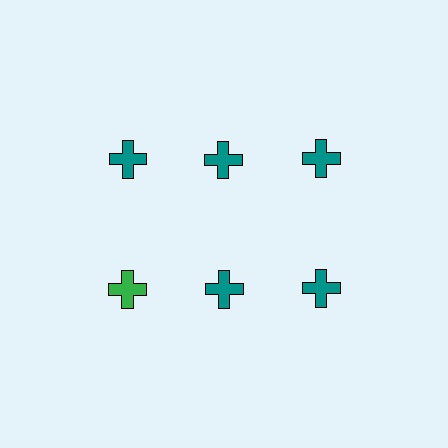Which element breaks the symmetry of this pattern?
The green cross in the second row, leftmost column breaks the symmetry. All other shapes are teal crosses.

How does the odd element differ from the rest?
It has a different color: green instead of teal.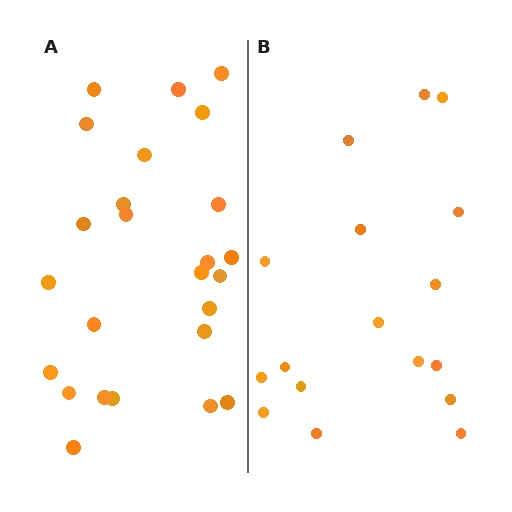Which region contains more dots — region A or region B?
Region A (the left region) has more dots.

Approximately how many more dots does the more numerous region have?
Region A has roughly 8 or so more dots than region B.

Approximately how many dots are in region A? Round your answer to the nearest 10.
About 20 dots. (The exact count is 25, which rounds to 20.)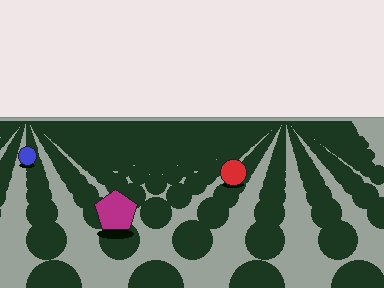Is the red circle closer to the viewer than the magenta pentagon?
No. The magenta pentagon is closer — you can tell from the texture gradient: the ground texture is coarser near it.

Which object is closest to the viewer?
The magenta pentagon is closest. The texture marks near it are larger and more spread out.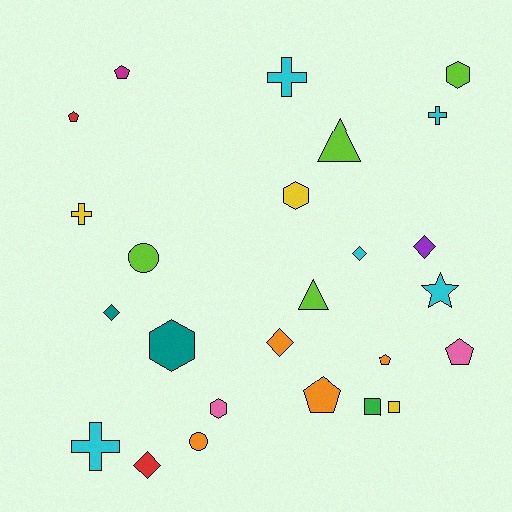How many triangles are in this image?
There are 2 triangles.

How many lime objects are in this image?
There are 4 lime objects.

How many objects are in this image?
There are 25 objects.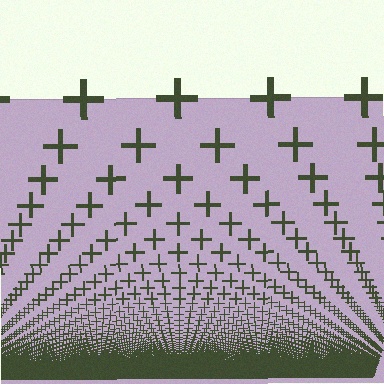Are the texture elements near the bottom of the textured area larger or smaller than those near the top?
Smaller. The gradient is inverted — elements near the bottom are smaller and denser.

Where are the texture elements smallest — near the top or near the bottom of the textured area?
Near the bottom.